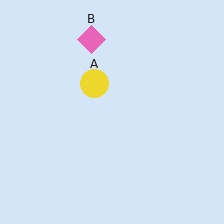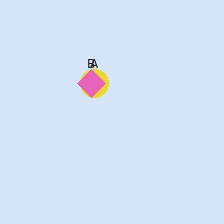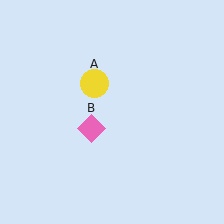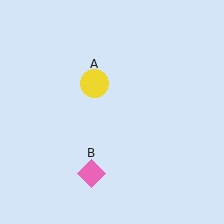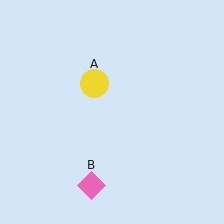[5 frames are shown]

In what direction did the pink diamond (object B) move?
The pink diamond (object B) moved down.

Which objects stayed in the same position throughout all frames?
Yellow circle (object A) remained stationary.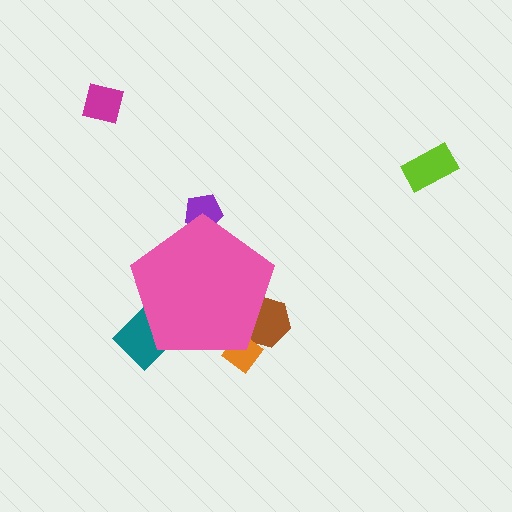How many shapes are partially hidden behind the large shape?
4 shapes are partially hidden.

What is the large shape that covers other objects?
A pink pentagon.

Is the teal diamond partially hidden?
Yes, the teal diamond is partially hidden behind the pink pentagon.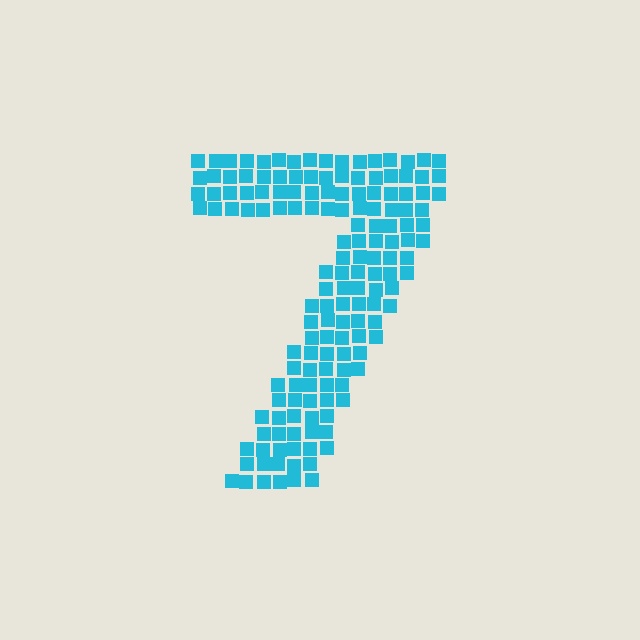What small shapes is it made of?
It is made of small squares.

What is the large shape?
The large shape is the digit 7.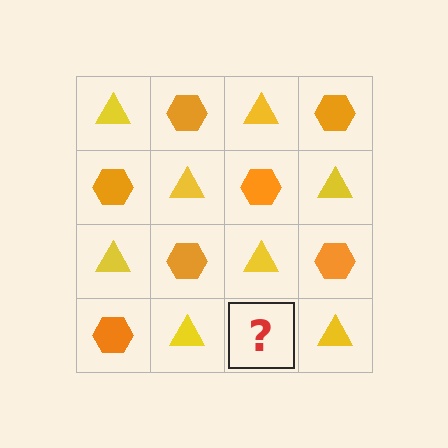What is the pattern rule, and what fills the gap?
The rule is that it alternates yellow triangle and orange hexagon in a checkerboard pattern. The gap should be filled with an orange hexagon.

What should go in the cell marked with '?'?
The missing cell should contain an orange hexagon.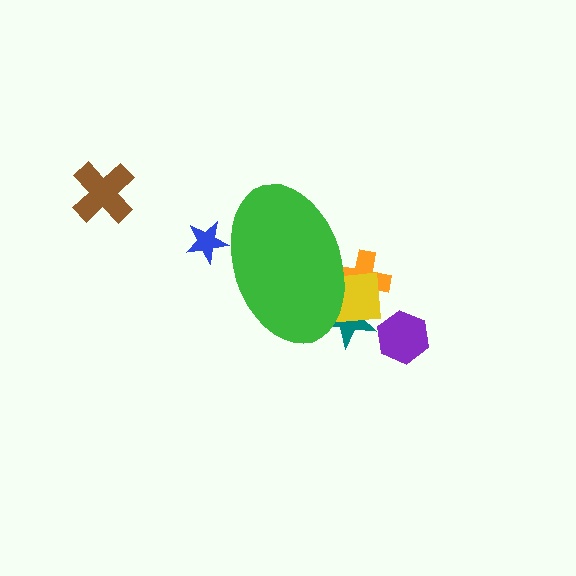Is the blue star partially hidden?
Yes, the blue star is partially hidden behind the green ellipse.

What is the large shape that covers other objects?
A green ellipse.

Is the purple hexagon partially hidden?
No, the purple hexagon is fully visible.